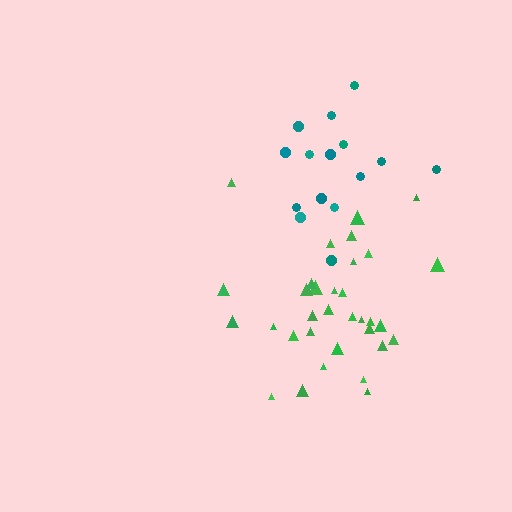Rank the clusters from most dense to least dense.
green, teal.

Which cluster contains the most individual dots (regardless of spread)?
Green (33).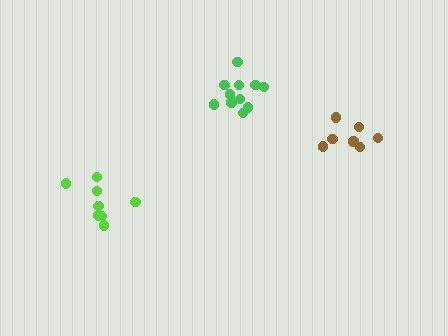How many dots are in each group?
Group 1: 11 dots, Group 2: 8 dots, Group 3: 7 dots (26 total).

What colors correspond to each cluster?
The clusters are colored: green, lime, brown.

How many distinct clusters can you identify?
There are 3 distinct clusters.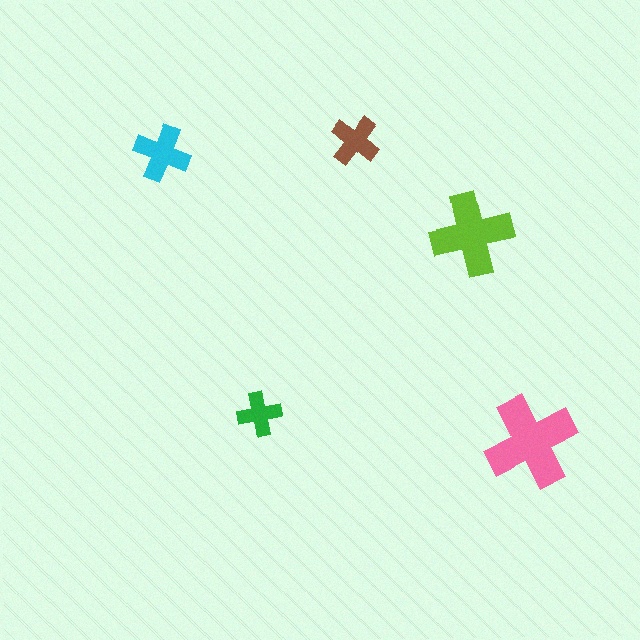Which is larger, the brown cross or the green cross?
The brown one.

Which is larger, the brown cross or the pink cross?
The pink one.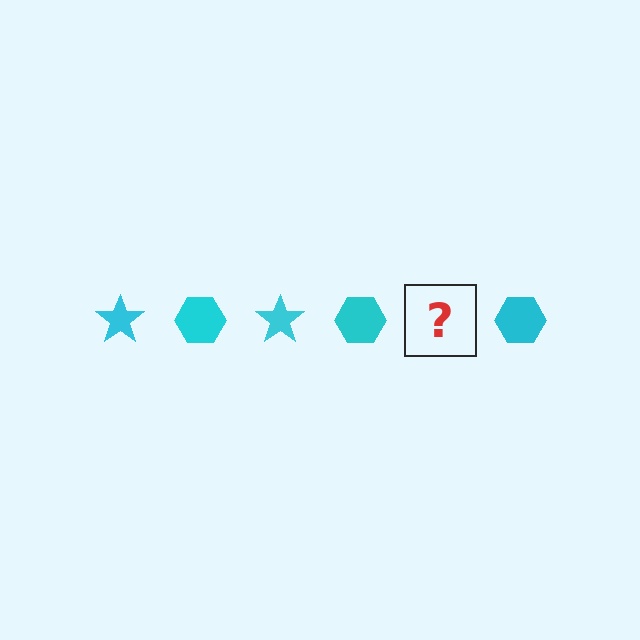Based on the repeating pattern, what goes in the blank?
The blank should be a cyan star.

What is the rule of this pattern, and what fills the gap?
The rule is that the pattern cycles through star, hexagon shapes in cyan. The gap should be filled with a cyan star.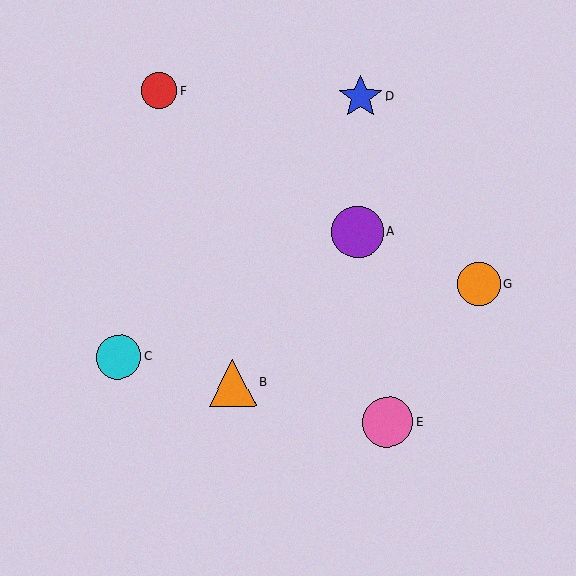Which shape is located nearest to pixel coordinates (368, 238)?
The purple circle (labeled A) at (358, 232) is nearest to that location.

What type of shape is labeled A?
Shape A is a purple circle.